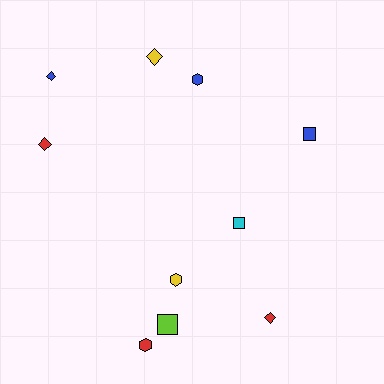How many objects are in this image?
There are 10 objects.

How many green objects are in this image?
There are no green objects.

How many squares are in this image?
There are 3 squares.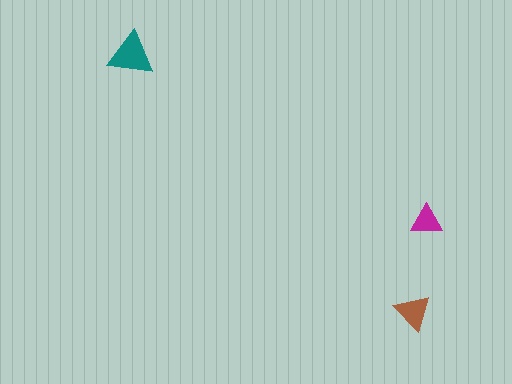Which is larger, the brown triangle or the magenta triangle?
The brown one.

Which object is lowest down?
The brown triangle is bottommost.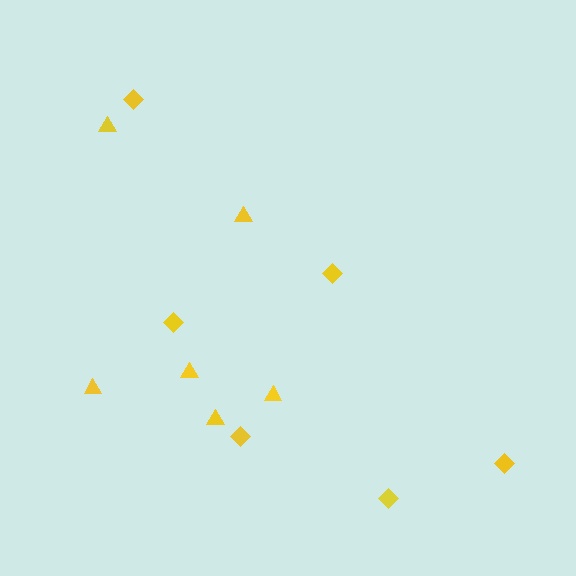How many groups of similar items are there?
There are 2 groups: one group of triangles (6) and one group of diamonds (6).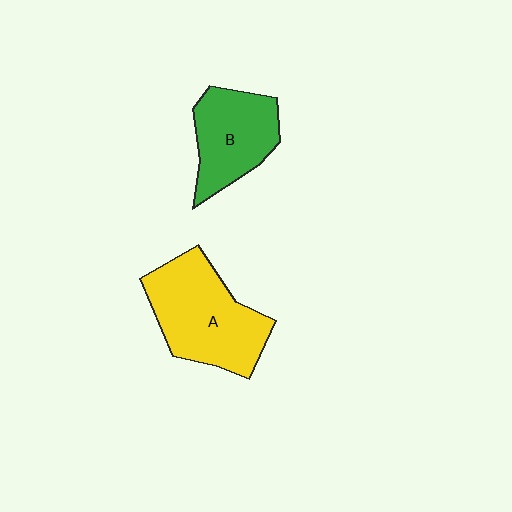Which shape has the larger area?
Shape A (yellow).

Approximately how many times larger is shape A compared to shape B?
Approximately 1.4 times.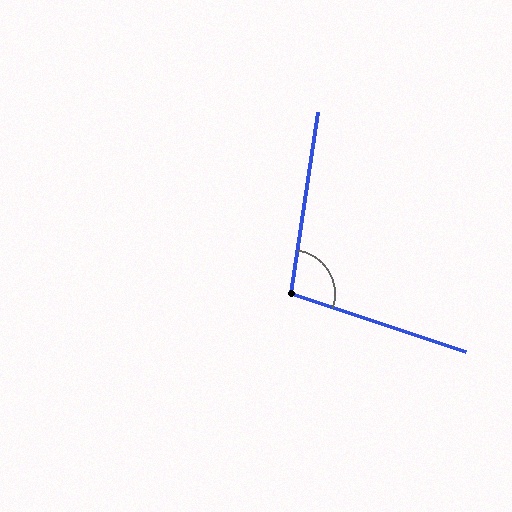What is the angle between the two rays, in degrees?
Approximately 100 degrees.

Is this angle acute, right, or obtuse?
It is obtuse.